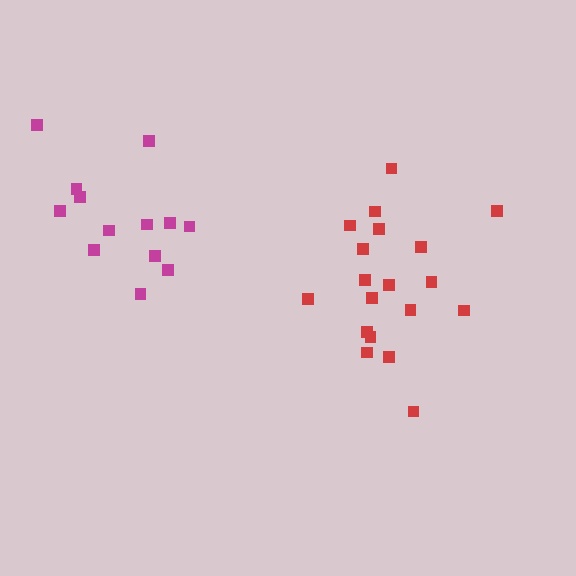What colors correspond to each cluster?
The clusters are colored: red, magenta.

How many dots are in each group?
Group 1: 19 dots, Group 2: 13 dots (32 total).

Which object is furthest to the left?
The magenta cluster is leftmost.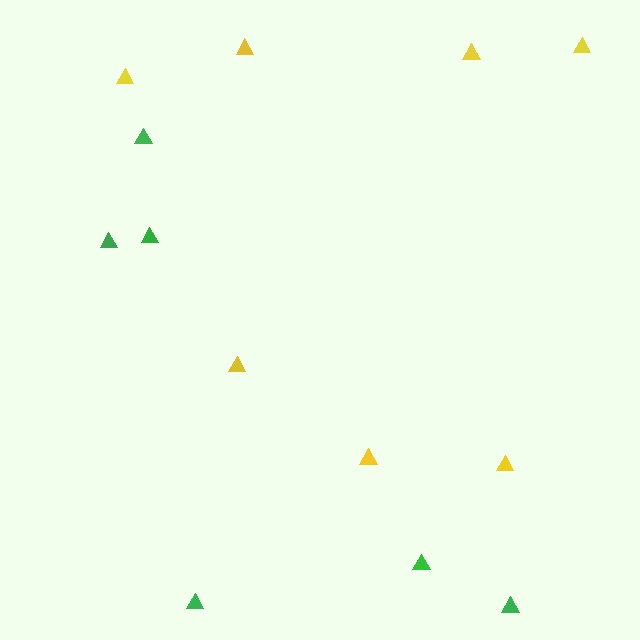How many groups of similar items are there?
There are 2 groups: one group of green triangles (6) and one group of yellow triangles (7).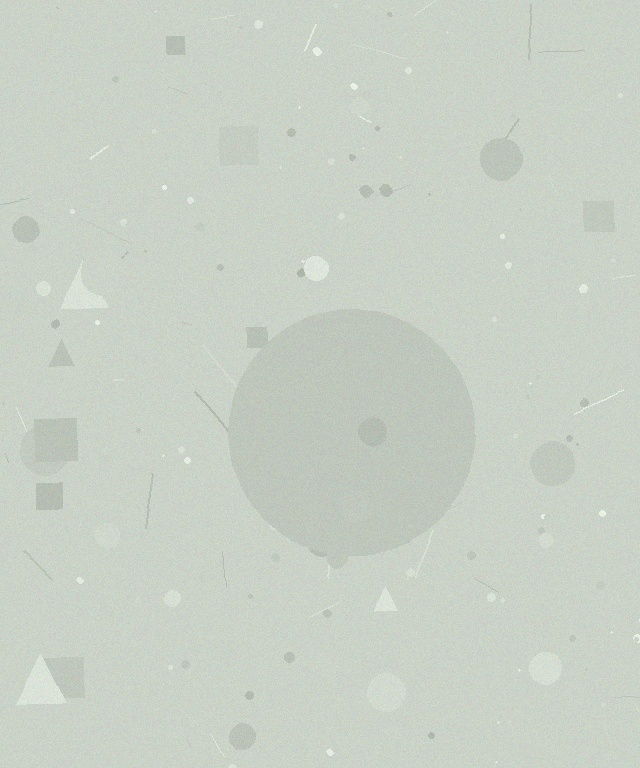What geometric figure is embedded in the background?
A circle is embedded in the background.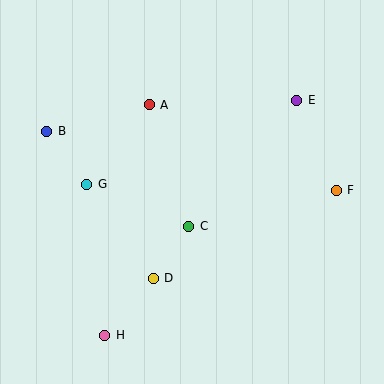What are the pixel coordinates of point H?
Point H is at (105, 335).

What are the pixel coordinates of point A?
Point A is at (149, 105).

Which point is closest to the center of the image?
Point C at (189, 226) is closest to the center.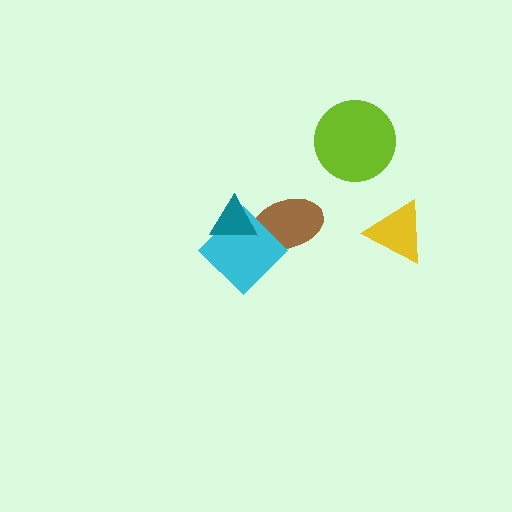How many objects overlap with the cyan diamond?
2 objects overlap with the cyan diamond.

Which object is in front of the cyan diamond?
The teal triangle is in front of the cyan diamond.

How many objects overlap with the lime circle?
0 objects overlap with the lime circle.